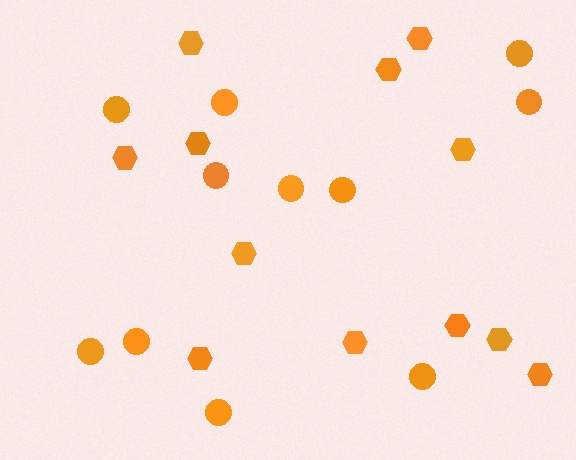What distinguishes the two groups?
There are 2 groups: one group of circles (11) and one group of hexagons (12).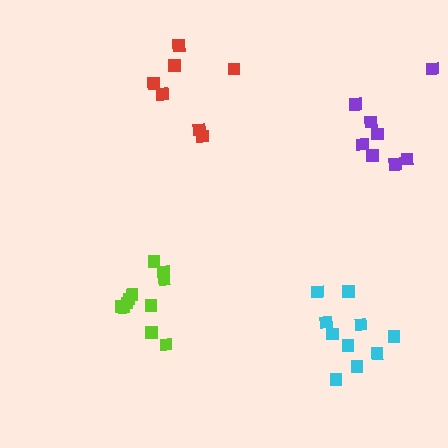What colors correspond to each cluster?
The clusters are colored: lime, red, purple, cyan.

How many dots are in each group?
Group 1: 11 dots, Group 2: 7 dots, Group 3: 8 dots, Group 4: 10 dots (36 total).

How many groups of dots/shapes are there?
There are 4 groups.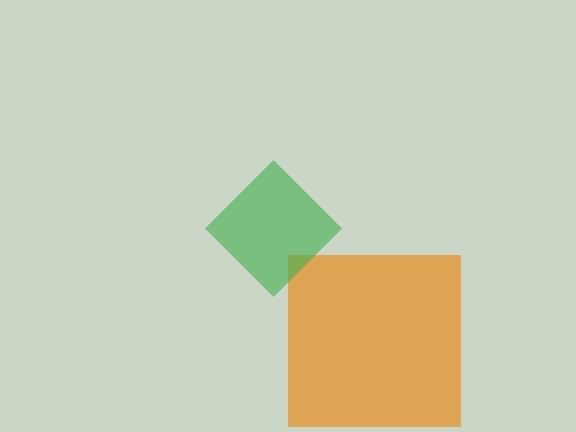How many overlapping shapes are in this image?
There are 2 overlapping shapes in the image.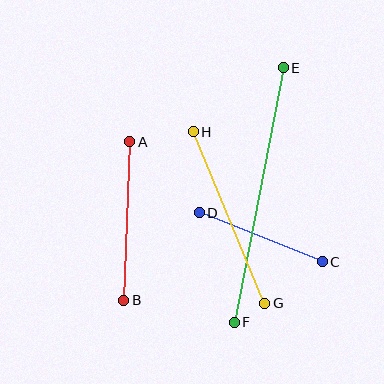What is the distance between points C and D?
The distance is approximately 132 pixels.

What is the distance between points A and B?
The distance is approximately 159 pixels.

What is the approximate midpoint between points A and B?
The midpoint is at approximately (127, 221) pixels.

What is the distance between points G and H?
The distance is approximately 186 pixels.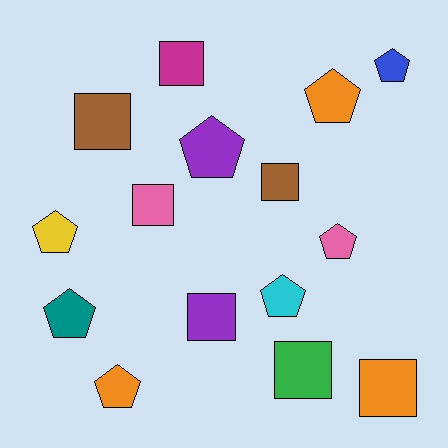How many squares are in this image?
There are 7 squares.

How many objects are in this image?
There are 15 objects.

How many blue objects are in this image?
There is 1 blue object.